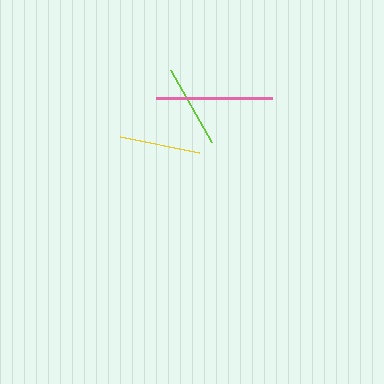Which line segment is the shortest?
The yellow line is the shortest at approximately 81 pixels.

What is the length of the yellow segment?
The yellow segment is approximately 81 pixels long.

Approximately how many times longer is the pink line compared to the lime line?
The pink line is approximately 1.4 times the length of the lime line.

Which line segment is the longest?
The pink line is the longest at approximately 116 pixels.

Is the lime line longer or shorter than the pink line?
The pink line is longer than the lime line.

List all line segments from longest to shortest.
From longest to shortest: pink, lime, yellow.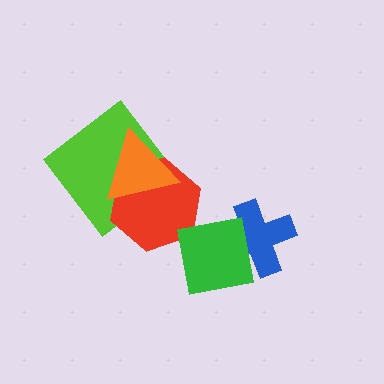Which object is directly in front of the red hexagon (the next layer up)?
The green square is directly in front of the red hexagon.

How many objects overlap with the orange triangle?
2 objects overlap with the orange triangle.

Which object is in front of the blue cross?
The green square is in front of the blue cross.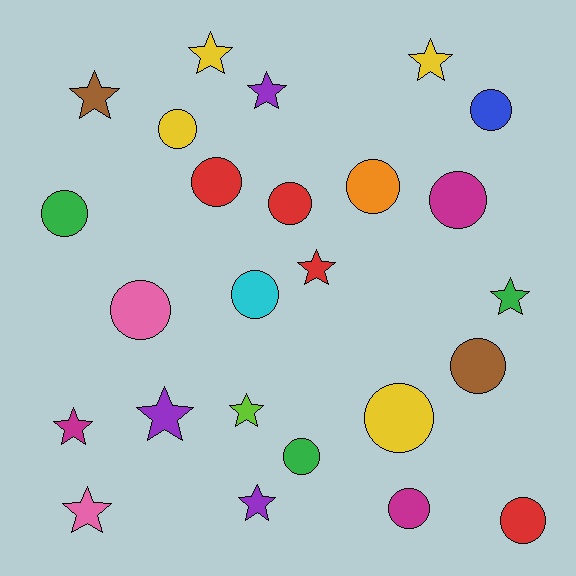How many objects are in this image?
There are 25 objects.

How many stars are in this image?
There are 11 stars.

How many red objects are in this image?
There are 4 red objects.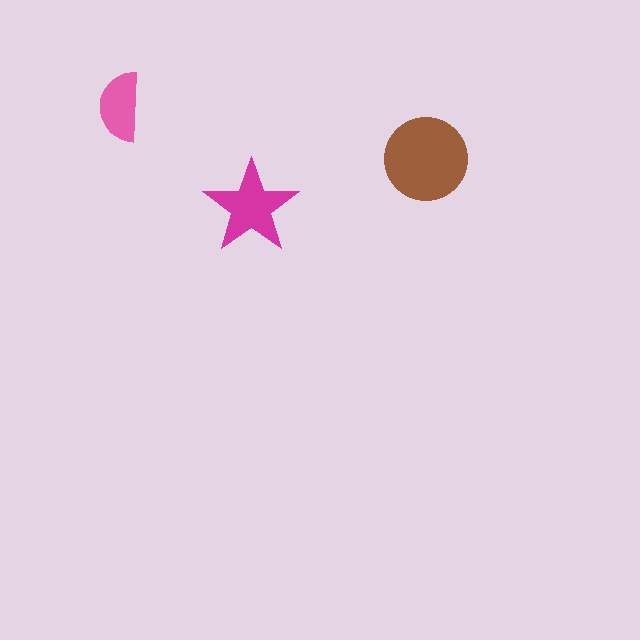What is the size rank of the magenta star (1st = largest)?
2nd.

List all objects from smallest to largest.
The pink semicircle, the magenta star, the brown circle.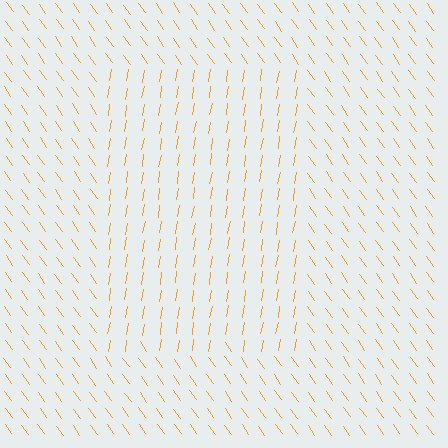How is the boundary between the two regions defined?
The boundary is defined purely by a change in line orientation (approximately 45 degrees difference). All lines are the same color and thickness.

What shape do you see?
I see a rectangle.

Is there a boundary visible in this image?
Yes, there is a texture boundary formed by a change in line orientation.